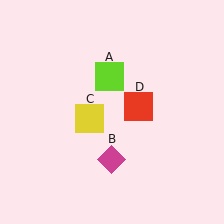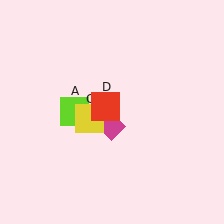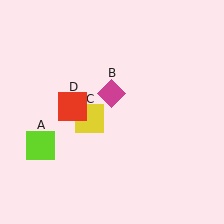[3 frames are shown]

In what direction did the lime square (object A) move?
The lime square (object A) moved down and to the left.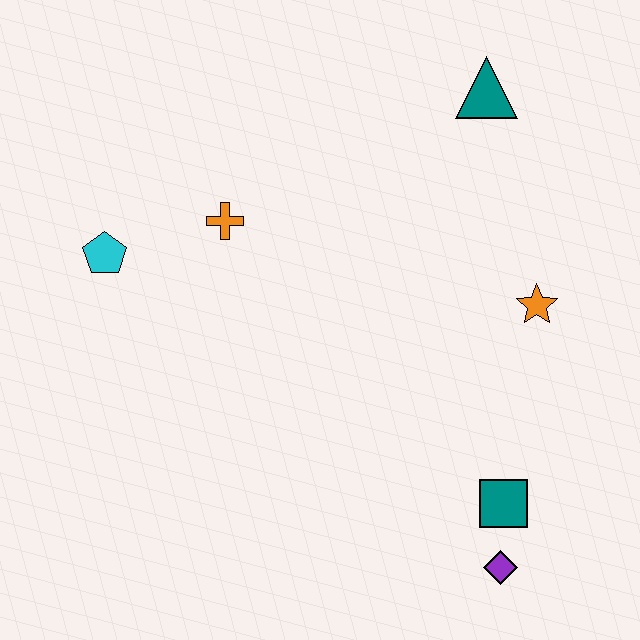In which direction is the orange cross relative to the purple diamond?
The orange cross is above the purple diamond.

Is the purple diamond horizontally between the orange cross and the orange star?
Yes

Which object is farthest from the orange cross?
The purple diamond is farthest from the orange cross.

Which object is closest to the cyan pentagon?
The orange cross is closest to the cyan pentagon.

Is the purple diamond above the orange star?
No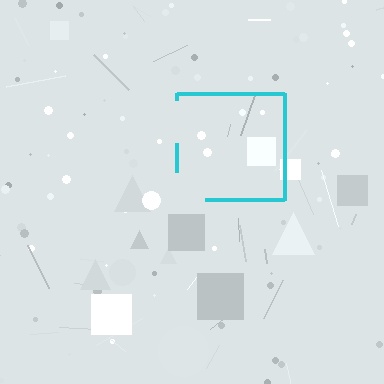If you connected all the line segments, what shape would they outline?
They would outline a square.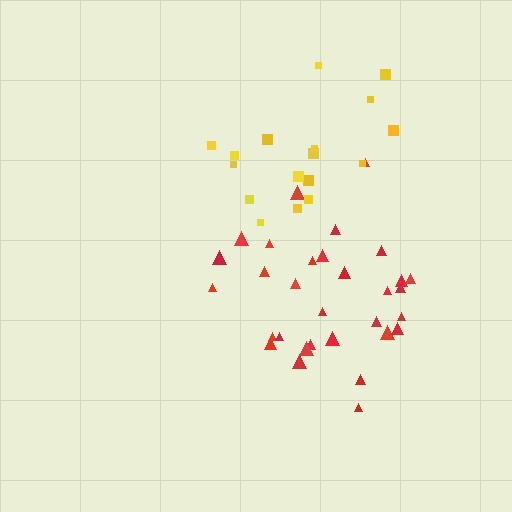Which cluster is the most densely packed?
Red.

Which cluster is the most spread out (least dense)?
Yellow.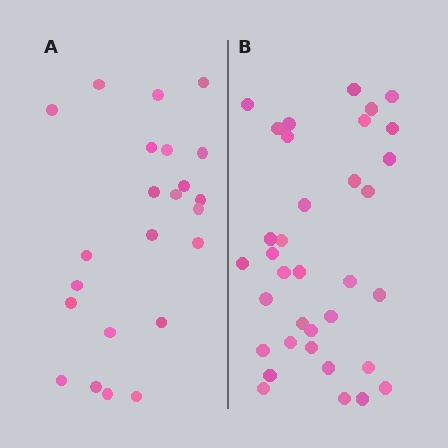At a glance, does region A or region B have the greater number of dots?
Region B (the right region) has more dots.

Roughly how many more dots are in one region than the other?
Region B has roughly 12 or so more dots than region A.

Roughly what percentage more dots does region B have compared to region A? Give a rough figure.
About 50% more.